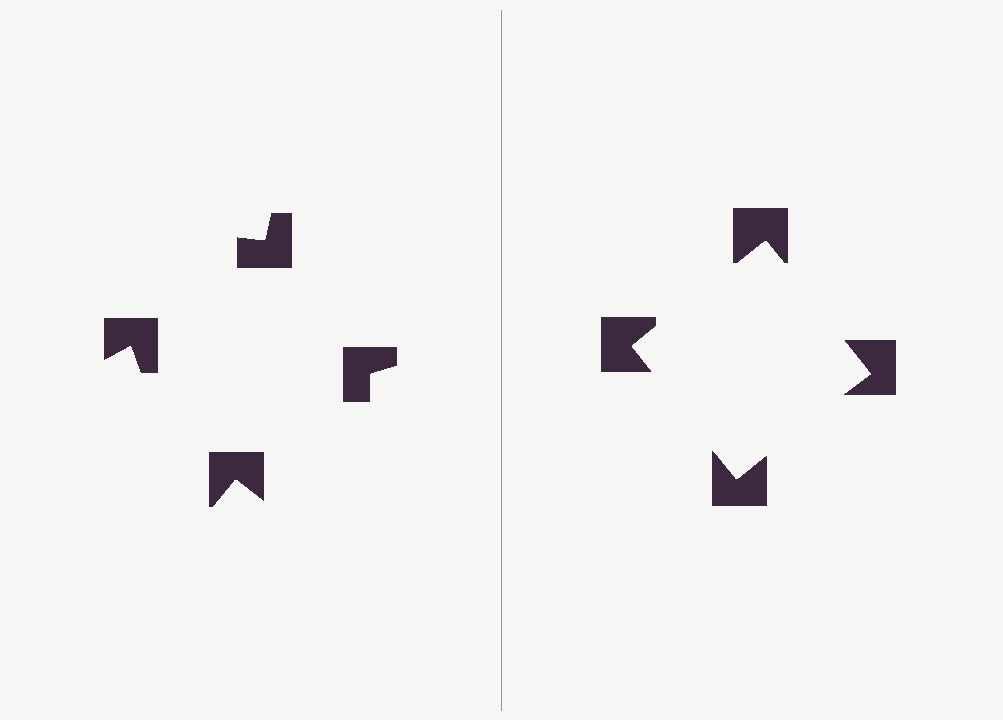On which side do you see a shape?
An illusory square appears on the right side. On the left side the wedge cuts are rotated, so no coherent shape forms.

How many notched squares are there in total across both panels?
8 — 4 on each side.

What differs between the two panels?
The notched squares are positioned identically on both sides; only the wedge orientations differ. On the right they align to a square; on the left they are misaligned.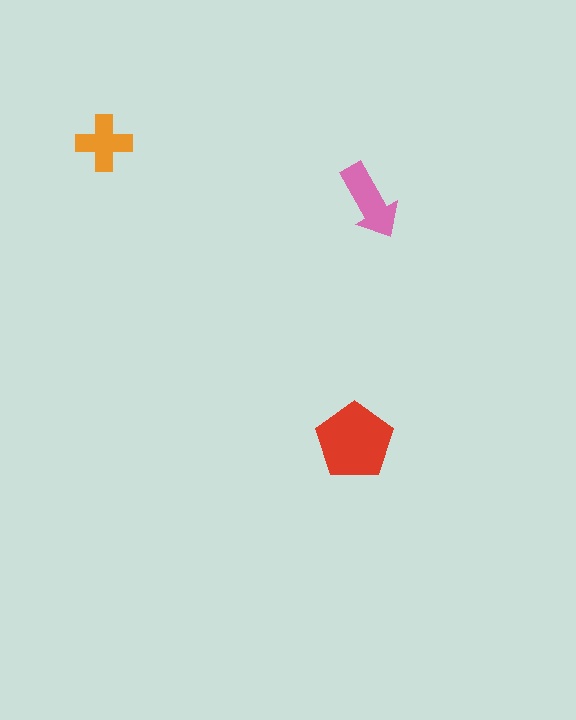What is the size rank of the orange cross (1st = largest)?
3rd.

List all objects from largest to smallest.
The red pentagon, the pink arrow, the orange cross.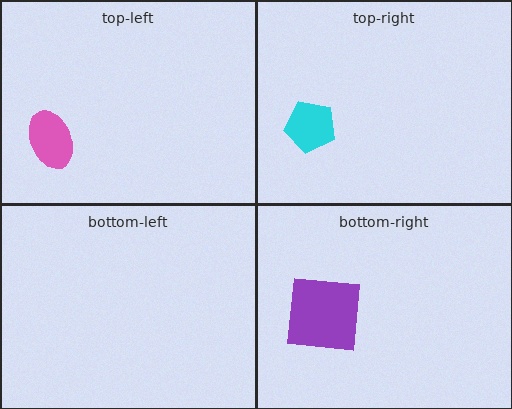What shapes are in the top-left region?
The pink ellipse.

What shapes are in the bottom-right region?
The purple square.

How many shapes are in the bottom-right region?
1.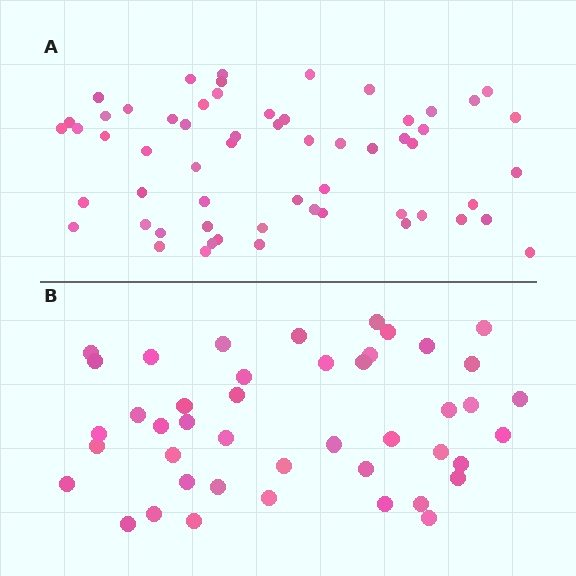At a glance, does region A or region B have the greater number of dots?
Region A (the top region) has more dots.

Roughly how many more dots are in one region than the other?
Region A has approximately 15 more dots than region B.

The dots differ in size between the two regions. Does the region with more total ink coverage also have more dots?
No. Region B has more total ink coverage because its dots are larger, but region A actually contains more individual dots. Total area can be misleading — the number of items is what matters here.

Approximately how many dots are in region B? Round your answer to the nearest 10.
About 40 dots. (The exact count is 44, which rounds to 40.)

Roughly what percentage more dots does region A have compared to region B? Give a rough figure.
About 35% more.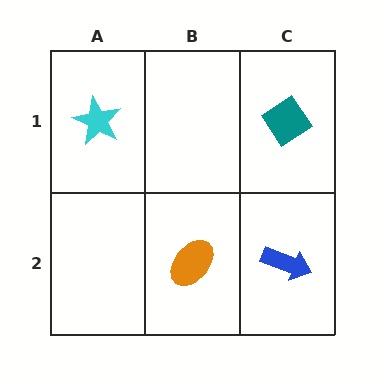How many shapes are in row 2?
2 shapes.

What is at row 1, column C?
A teal diamond.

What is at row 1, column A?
A cyan star.